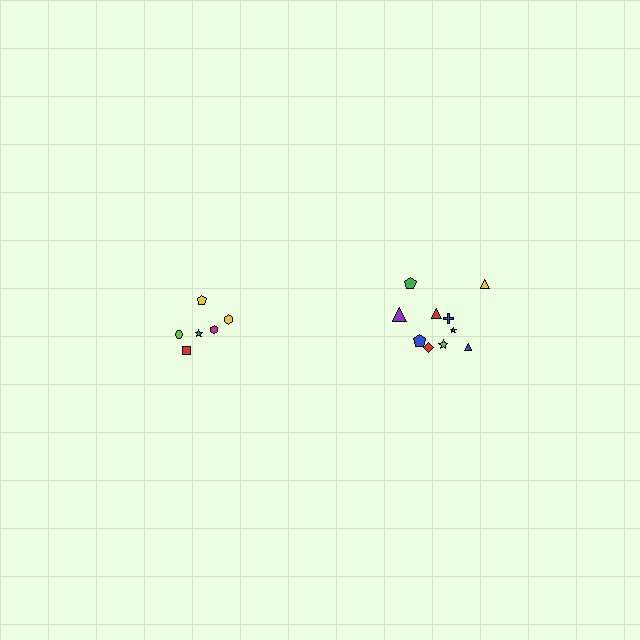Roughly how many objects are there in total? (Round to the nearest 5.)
Roughly 15 objects in total.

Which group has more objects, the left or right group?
The right group.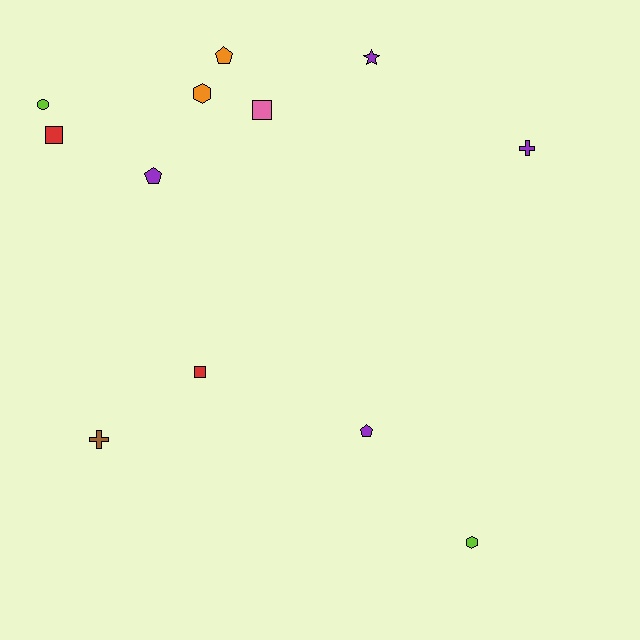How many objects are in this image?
There are 12 objects.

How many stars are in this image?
There is 1 star.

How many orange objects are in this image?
There are 2 orange objects.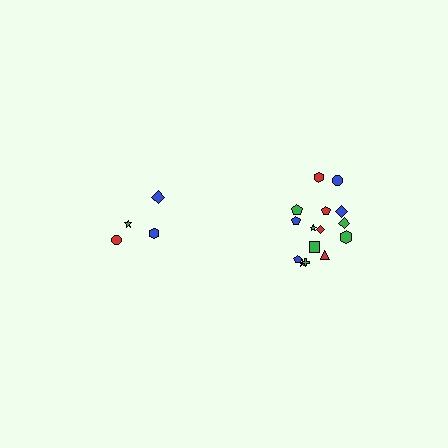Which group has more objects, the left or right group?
The right group.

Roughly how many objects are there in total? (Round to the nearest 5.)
Roughly 20 objects in total.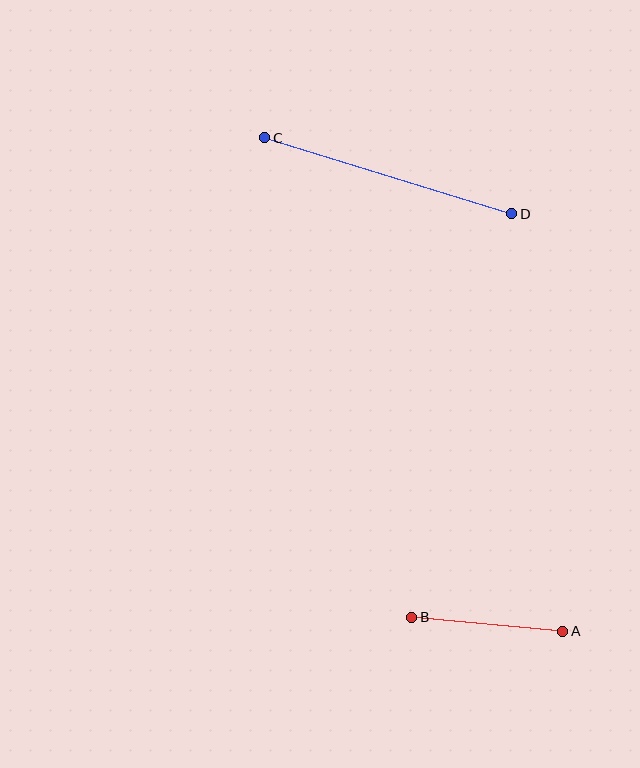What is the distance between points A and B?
The distance is approximately 152 pixels.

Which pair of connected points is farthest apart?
Points C and D are farthest apart.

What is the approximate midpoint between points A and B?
The midpoint is at approximately (487, 624) pixels.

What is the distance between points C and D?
The distance is approximately 258 pixels.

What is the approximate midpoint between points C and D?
The midpoint is at approximately (388, 176) pixels.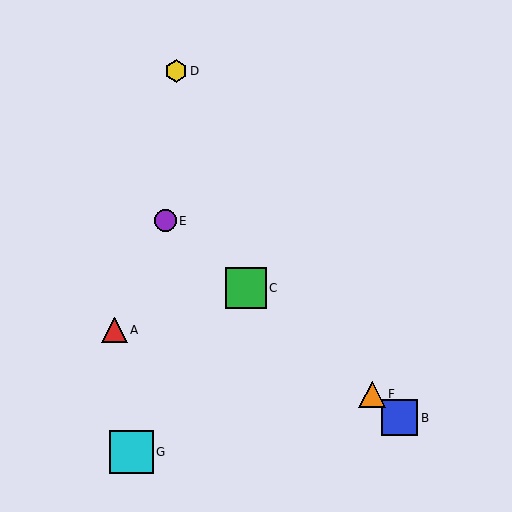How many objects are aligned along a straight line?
4 objects (B, C, E, F) are aligned along a straight line.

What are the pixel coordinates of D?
Object D is at (176, 71).